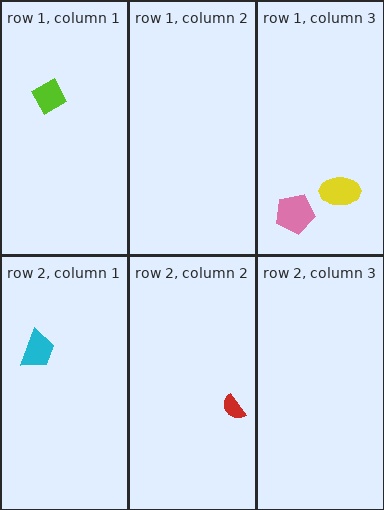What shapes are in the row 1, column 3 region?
The pink pentagon, the yellow ellipse.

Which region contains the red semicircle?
The row 2, column 2 region.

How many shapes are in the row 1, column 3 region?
2.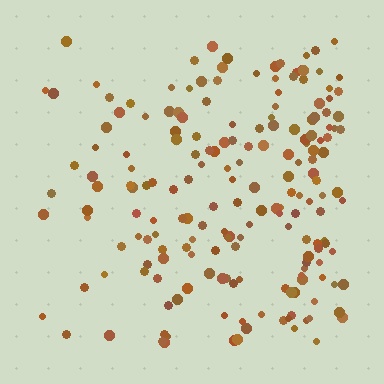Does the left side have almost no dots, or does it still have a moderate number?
Still a moderate number, just noticeably fewer than the right.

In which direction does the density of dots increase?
From left to right, with the right side densest.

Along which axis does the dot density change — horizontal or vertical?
Horizontal.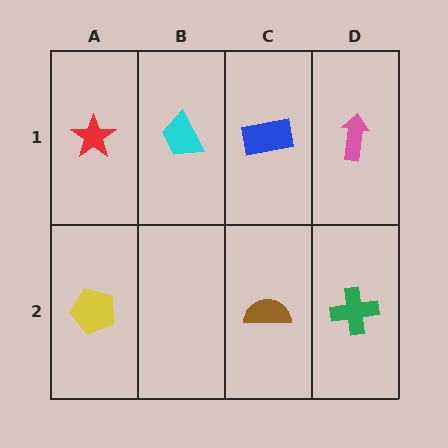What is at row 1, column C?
A blue rectangle.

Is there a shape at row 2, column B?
No, that cell is empty.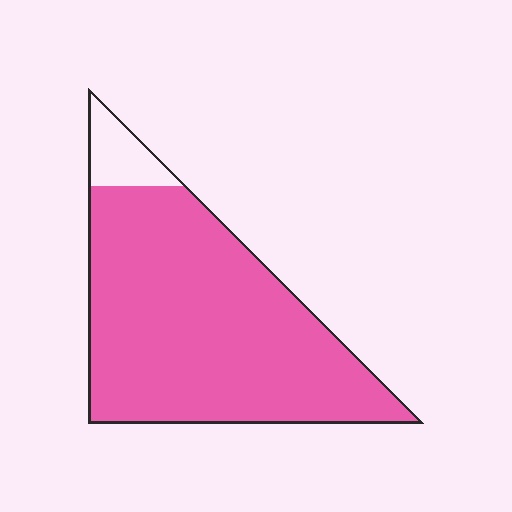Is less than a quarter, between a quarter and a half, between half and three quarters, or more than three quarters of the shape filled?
More than three quarters.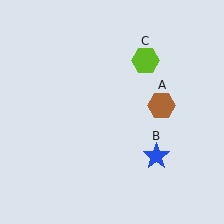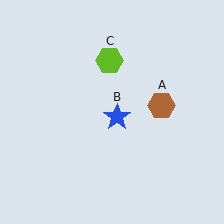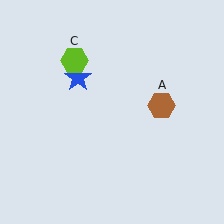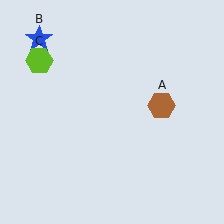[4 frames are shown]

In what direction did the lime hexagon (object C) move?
The lime hexagon (object C) moved left.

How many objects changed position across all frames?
2 objects changed position: blue star (object B), lime hexagon (object C).